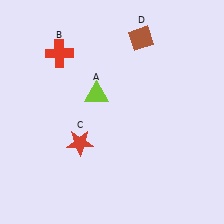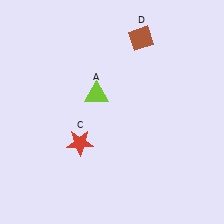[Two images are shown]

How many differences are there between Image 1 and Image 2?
There is 1 difference between the two images.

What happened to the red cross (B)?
The red cross (B) was removed in Image 2. It was in the top-left area of Image 1.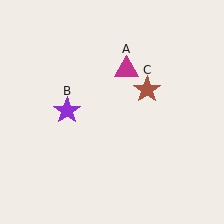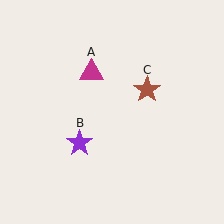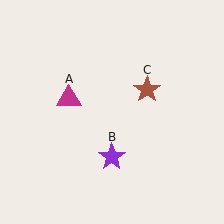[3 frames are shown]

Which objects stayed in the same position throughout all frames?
Brown star (object C) remained stationary.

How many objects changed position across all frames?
2 objects changed position: magenta triangle (object A), purple star (object B).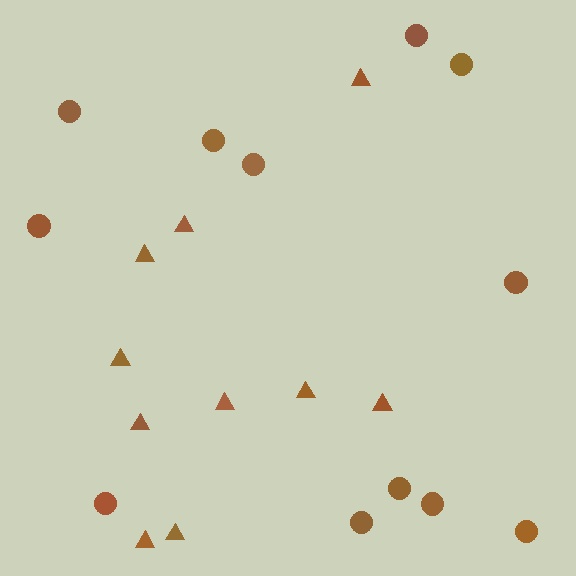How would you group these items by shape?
There are 2 groups: one group of circles (12) and one group of triangles (10).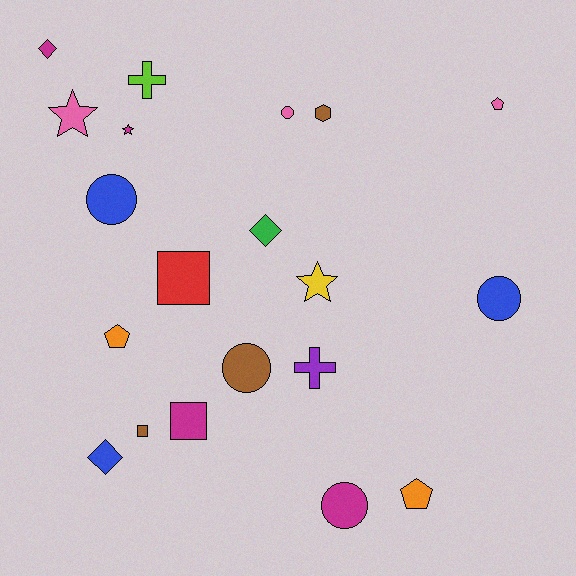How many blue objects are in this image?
There are 3 blue objects.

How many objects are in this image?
There are 20 objects.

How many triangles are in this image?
There are no triangles.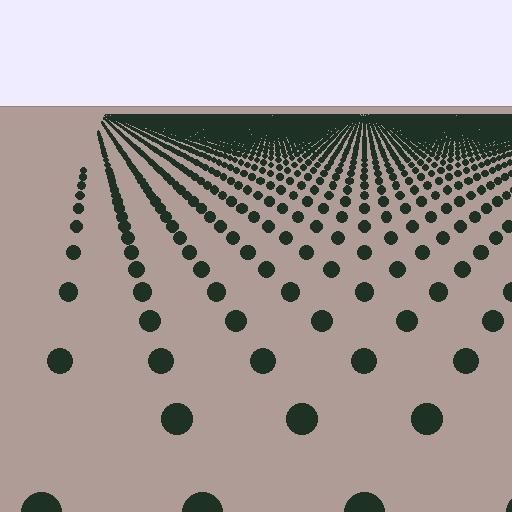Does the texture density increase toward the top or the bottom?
Density increases toward the top.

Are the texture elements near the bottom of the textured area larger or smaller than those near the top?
Larger. Near the bottom, elements are closer to the viewer and appear at a bigger on-screen size.